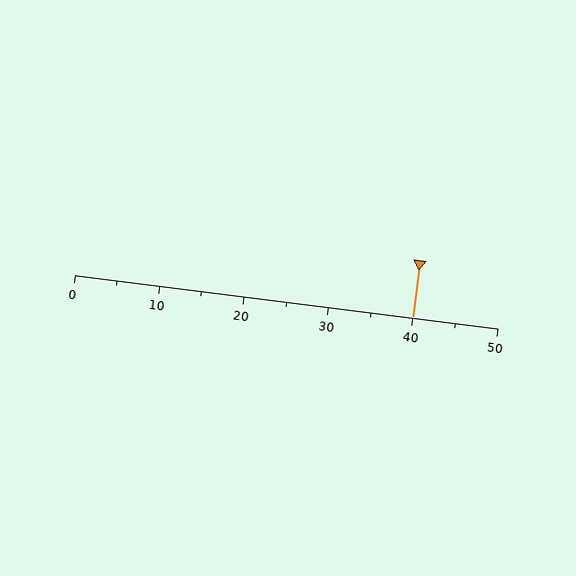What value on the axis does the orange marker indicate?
The marker indicates approximately 40.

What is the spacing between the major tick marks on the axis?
The major ticks are spaced 10 apart.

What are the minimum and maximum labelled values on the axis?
The axis runs from 0 to 50.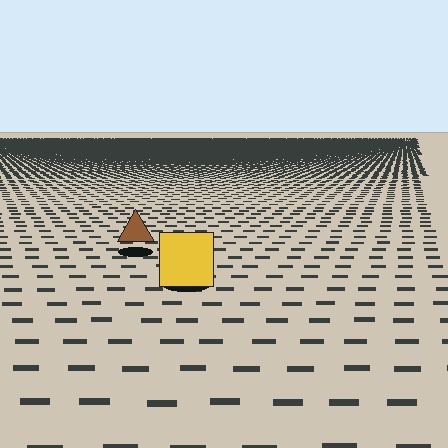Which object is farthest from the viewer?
The brown triangle is farthest from the viewer. It appears smaller and the ground texture around it is denser.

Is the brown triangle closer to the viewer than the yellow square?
No. The yellow square is closer — you can tell from the texture gradient: the ground texture is coarser near it.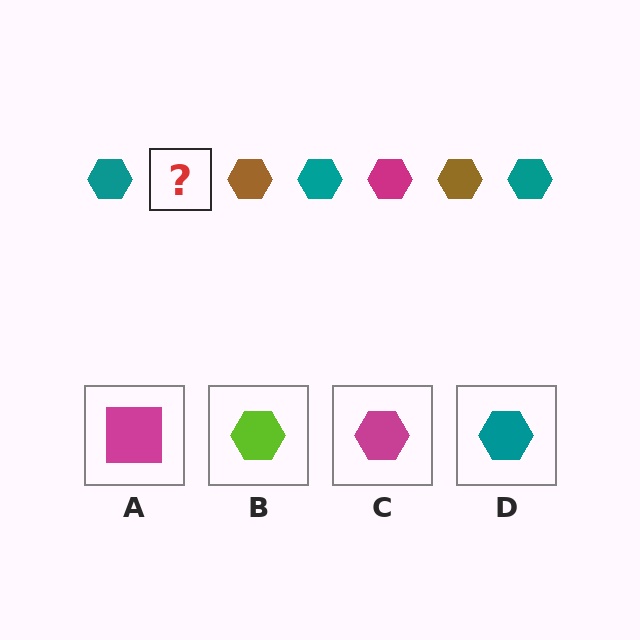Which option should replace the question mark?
Option C.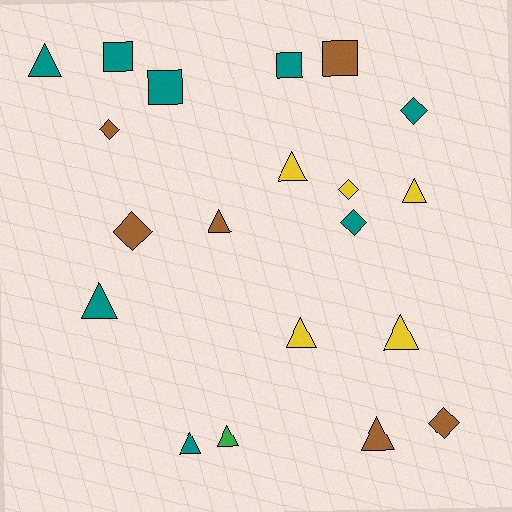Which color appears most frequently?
Teal, with 8 objects.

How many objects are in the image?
There are 20 objects.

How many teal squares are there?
There are 3 teal squares.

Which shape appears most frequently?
Triangle, with 10 objects.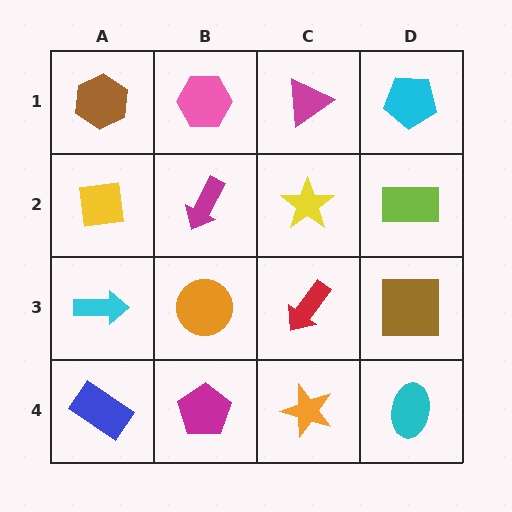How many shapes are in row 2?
4 shapes.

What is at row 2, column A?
A yellow square.